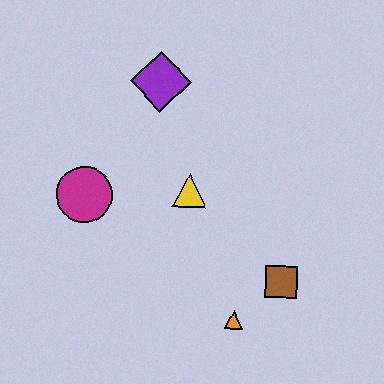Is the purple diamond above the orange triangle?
Yes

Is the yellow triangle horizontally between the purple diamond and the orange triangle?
Yes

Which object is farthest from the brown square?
The purple diamond is farthest from the brown square.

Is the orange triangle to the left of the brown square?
Yes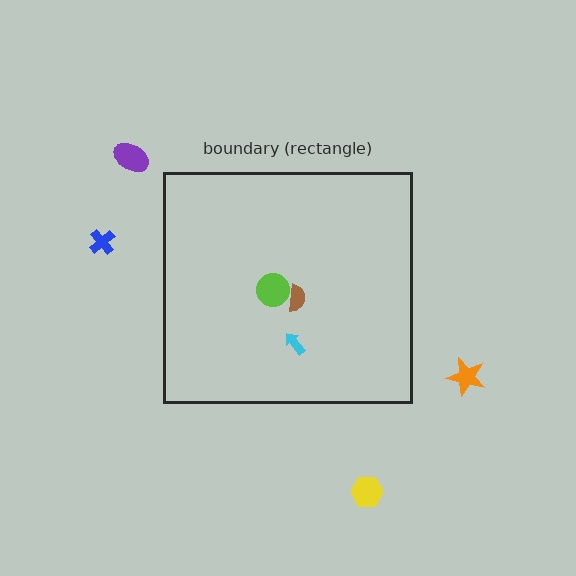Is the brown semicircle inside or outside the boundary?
Inside.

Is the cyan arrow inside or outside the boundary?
Inside.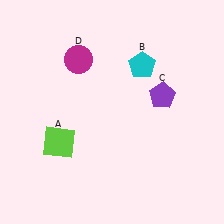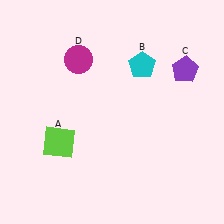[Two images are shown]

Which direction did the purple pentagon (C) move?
The purple pentagon (C) moved up.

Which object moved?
The purple pentagon (C) moved up.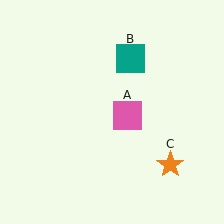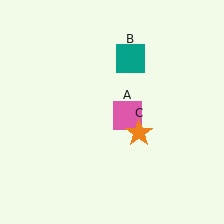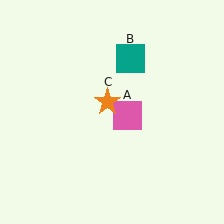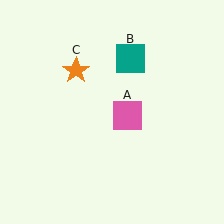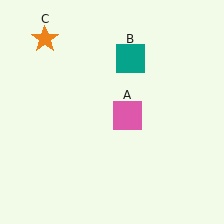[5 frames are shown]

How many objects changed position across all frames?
1 object changed position: orange star (object C).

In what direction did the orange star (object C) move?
The orange star (object C) moved up and to the left.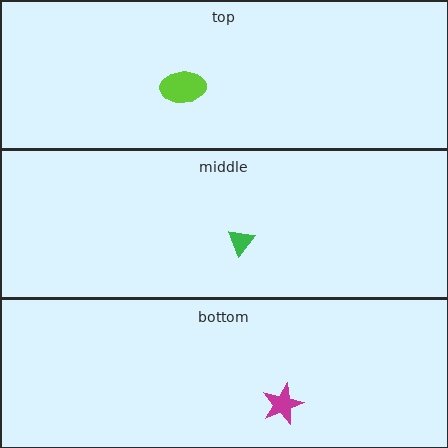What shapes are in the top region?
The lime ellipse.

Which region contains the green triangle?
The middle region.